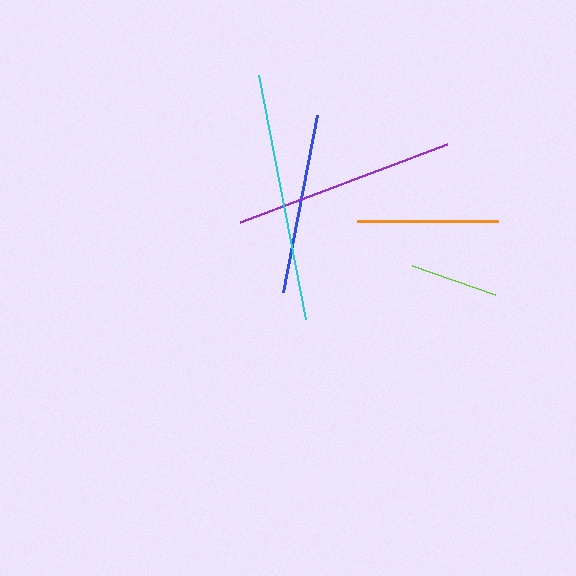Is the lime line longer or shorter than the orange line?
The orange line is longer than the lime line.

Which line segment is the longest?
The cyan line is the longest at approximately 248 pixels.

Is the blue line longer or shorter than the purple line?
The purple line is longer than the blue line.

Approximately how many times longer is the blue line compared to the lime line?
The blue line is approximately 2.1 times the length of the lime line.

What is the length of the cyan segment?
The cyan segment is approximately 248 pixels long.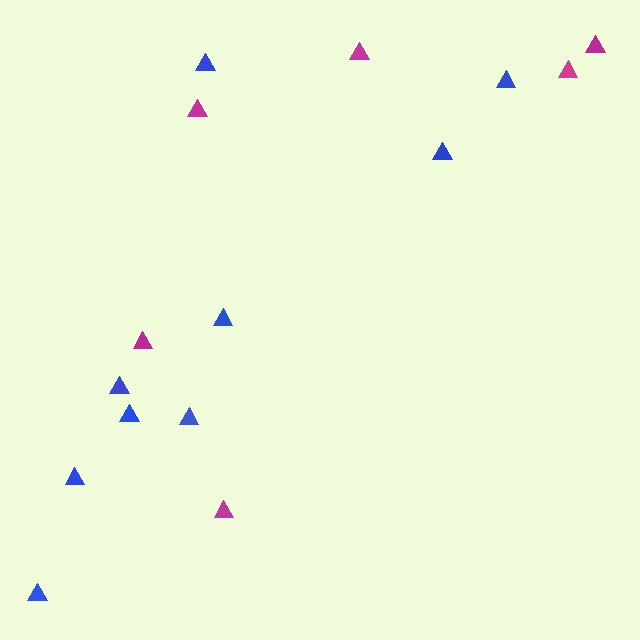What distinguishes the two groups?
There are 2 groups: one group of magenta triangles (6) and one group of blue triangles (9).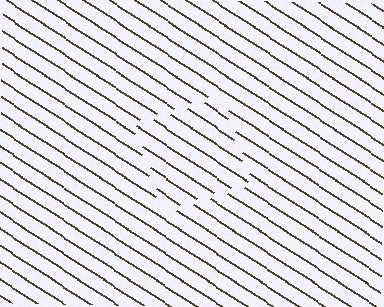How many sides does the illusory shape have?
4 sides — the line-ends trace a square.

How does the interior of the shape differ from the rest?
The interior of the shape contains the same grating, shifted by half a period — the contour is defined by the phase discontinuity where line-ends from the inner and outer gratings abut.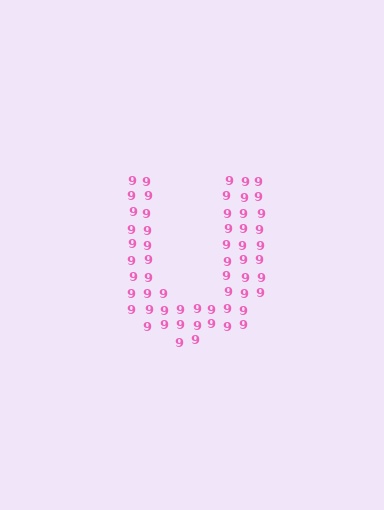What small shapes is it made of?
It is made of small digit 9's.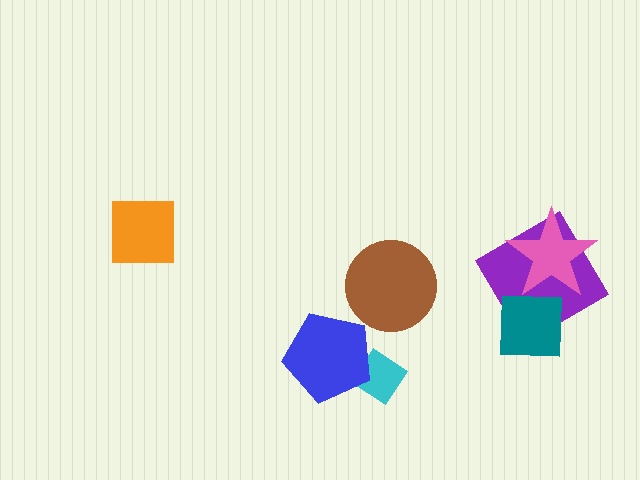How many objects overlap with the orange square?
0 objects overlap with the orange square.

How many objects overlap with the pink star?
2 objects overlap with the pink star.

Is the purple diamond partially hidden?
Yes, it is partially covered by another shape.